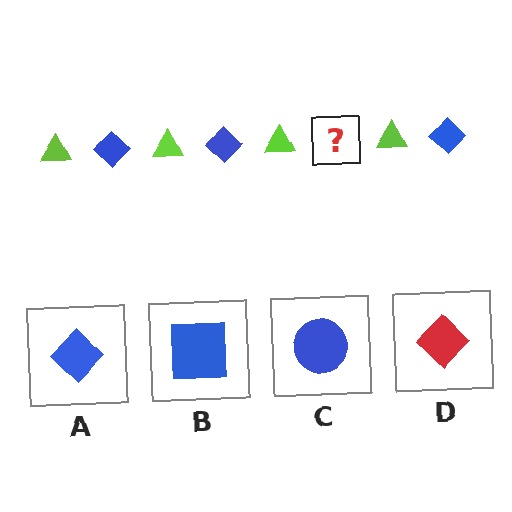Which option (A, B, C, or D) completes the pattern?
A.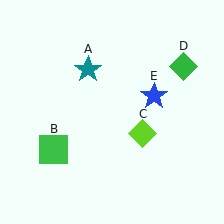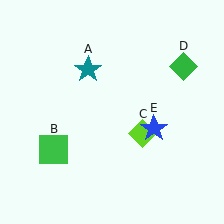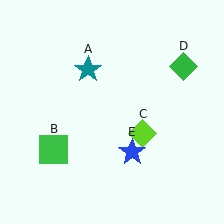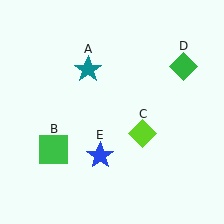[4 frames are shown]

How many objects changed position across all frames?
1 object changed position: blue star (object E).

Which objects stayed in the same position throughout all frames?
Teal star (object A) and green square (object B) and lime diamond (object C) and green diamond (object D) remained stationary.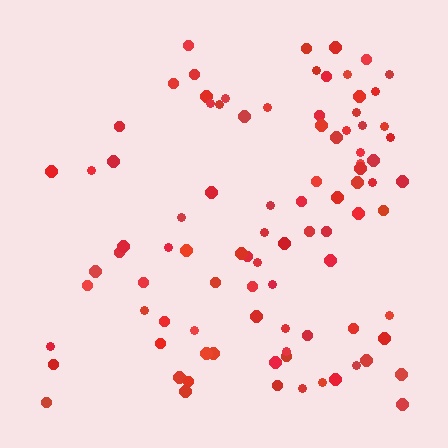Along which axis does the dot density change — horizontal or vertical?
Horizontal.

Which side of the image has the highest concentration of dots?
The right.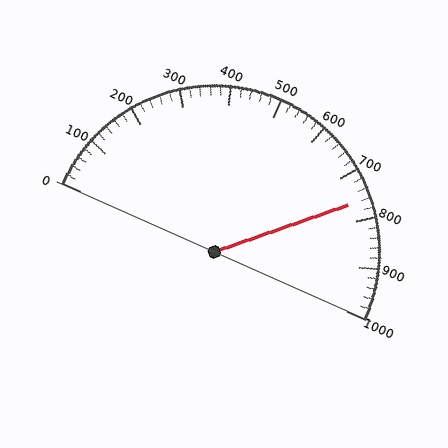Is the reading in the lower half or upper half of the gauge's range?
The reading is in the upper half of the range (0 to 1000).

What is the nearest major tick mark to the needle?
The nearest major tick mark is 800.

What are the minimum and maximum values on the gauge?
The gauge ranges from 0 to 1000.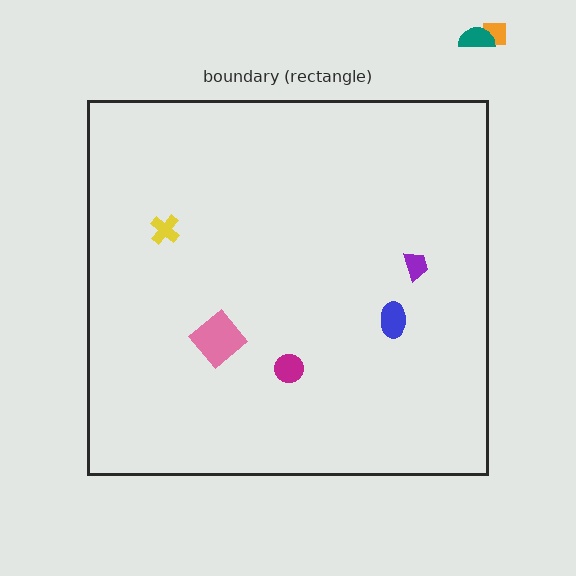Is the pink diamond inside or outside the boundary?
Inside.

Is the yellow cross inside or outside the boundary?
Inside.